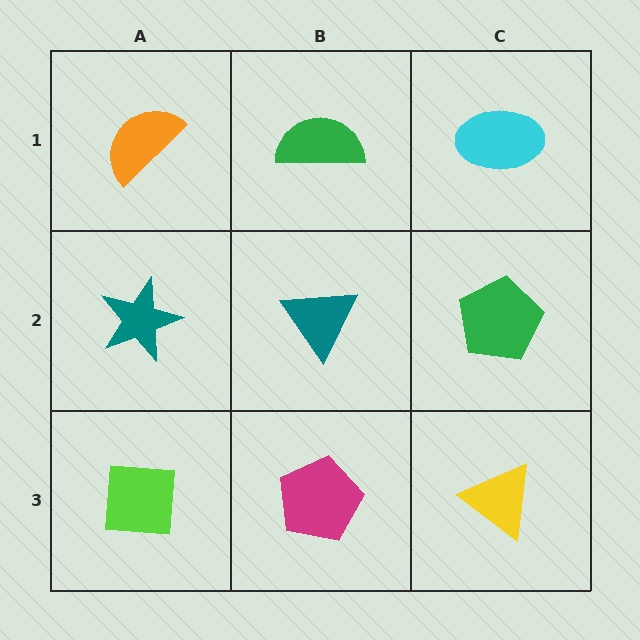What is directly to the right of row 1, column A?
A green semicircle.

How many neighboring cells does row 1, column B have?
3.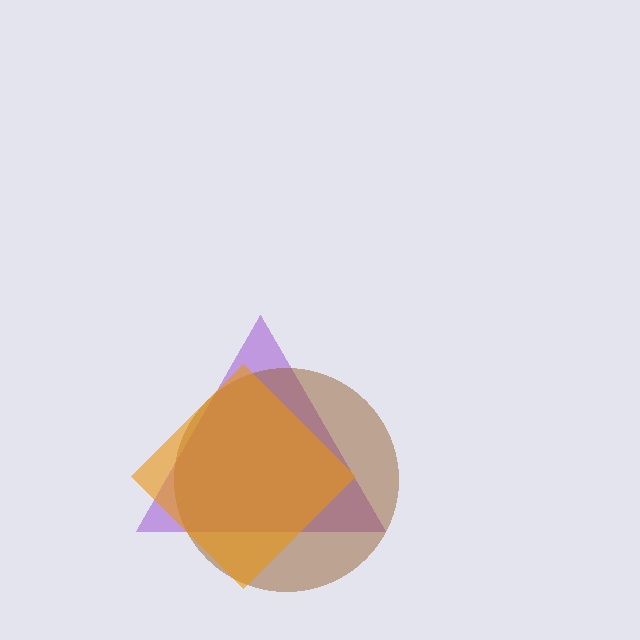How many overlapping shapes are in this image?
There are 3 overlapping shapes in the image.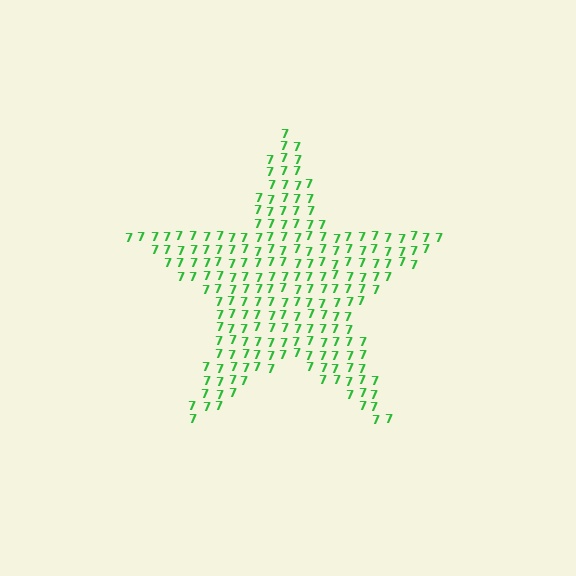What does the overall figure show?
The overall figure shows a star.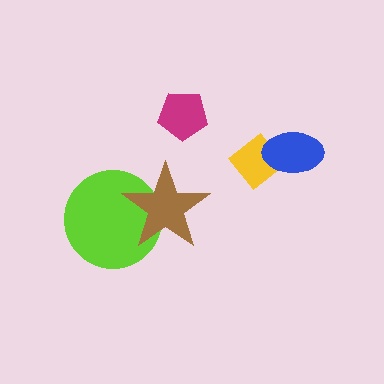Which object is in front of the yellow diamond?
The blue ellipse is in front of the yellow diamond.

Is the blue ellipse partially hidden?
No, no other shape covers it.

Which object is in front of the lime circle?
The brown star is in front of the lime circle.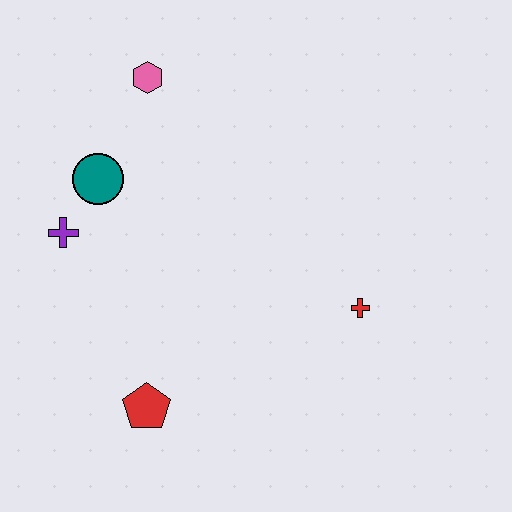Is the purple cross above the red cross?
Yes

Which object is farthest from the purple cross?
The red cross is farthest from the purple cross.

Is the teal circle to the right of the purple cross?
Yes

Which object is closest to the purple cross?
The teal circle is closest to the purple cross.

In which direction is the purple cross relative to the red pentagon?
The purple cross is above the red pentagon.